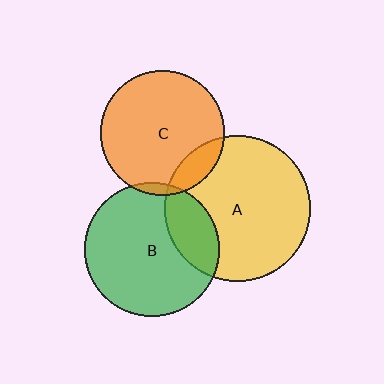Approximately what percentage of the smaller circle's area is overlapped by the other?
Approximately 15%.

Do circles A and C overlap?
Yes.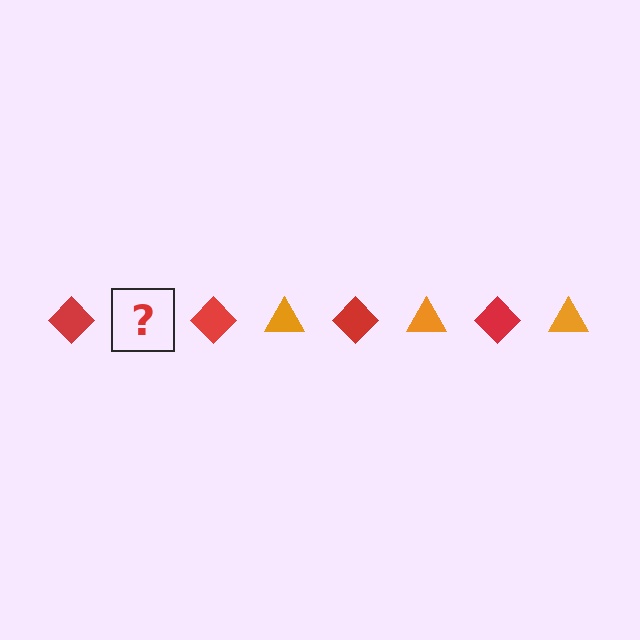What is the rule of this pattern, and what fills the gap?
The rule is that the pattern alternates between red diamond and orange triangle. The gap should be filled with an orange triangle.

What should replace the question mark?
The question mark should be replaced with an orange triangle.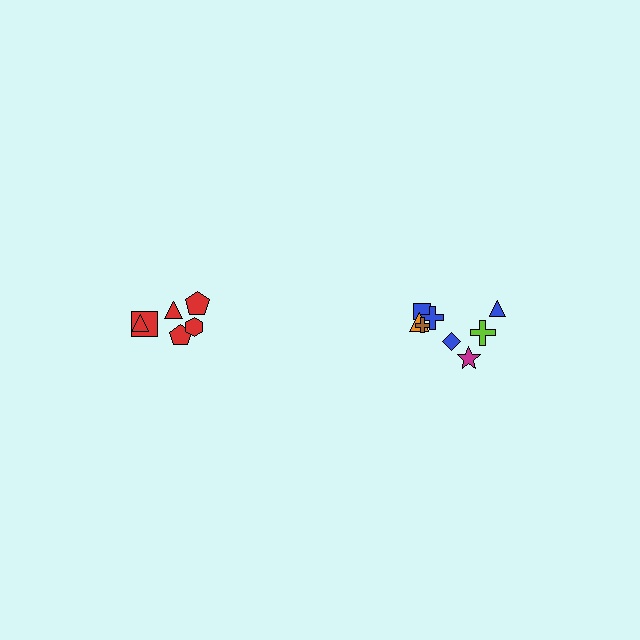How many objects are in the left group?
There are 6 objects.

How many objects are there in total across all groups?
There are 14 objects.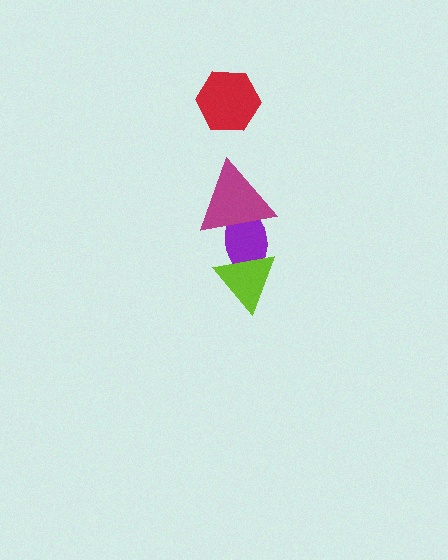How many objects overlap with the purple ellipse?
2 objects overlap with the purple ellipse.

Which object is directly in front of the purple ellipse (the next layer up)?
The lime triangle is directly in front of the purple ellipse.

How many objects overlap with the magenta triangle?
1 object overlaps with the magenta triangle.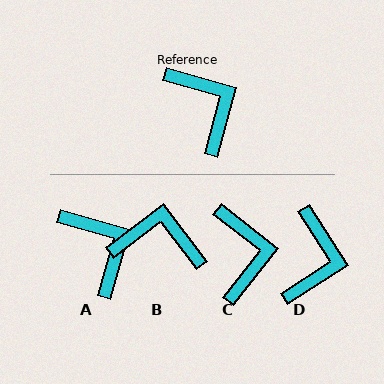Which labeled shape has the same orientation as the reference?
A.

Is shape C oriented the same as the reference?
No, it is off by about 23 degrees.